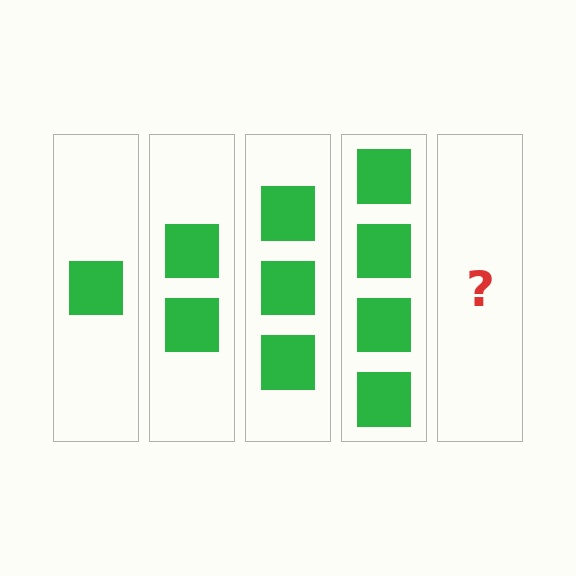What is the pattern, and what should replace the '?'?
The pattern is that each step adds one more square. The '?' should be 5 squares.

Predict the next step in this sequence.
The next step is 5 squares.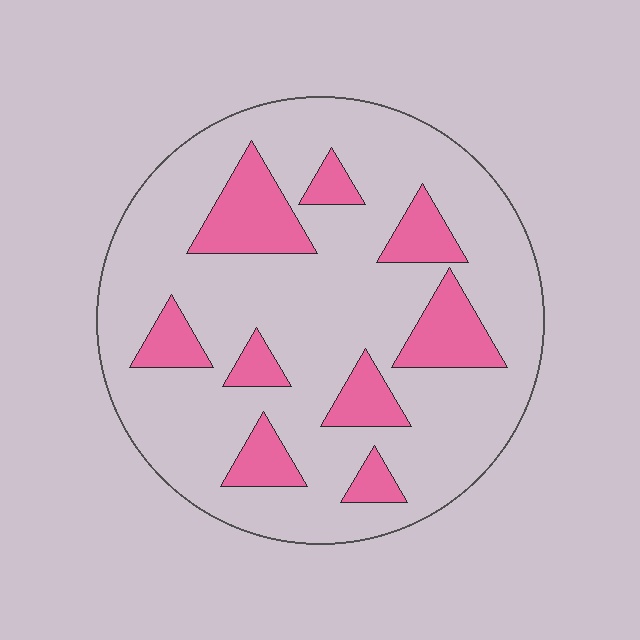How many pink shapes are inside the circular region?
9.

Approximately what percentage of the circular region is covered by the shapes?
Approximately 20%.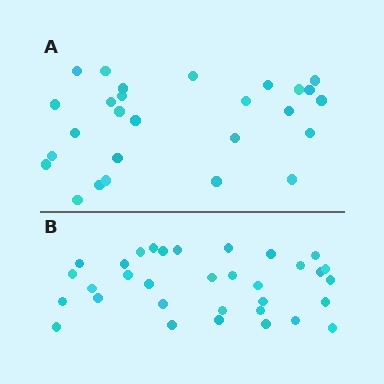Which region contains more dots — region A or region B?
Region B (the bottom region) has more dots.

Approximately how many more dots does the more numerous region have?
Region B has about 6 more dots than region A.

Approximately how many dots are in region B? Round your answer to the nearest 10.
About 30 dots. (The exact count is 33, which rounds to 30.)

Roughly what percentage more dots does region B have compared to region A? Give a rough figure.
About 20% more.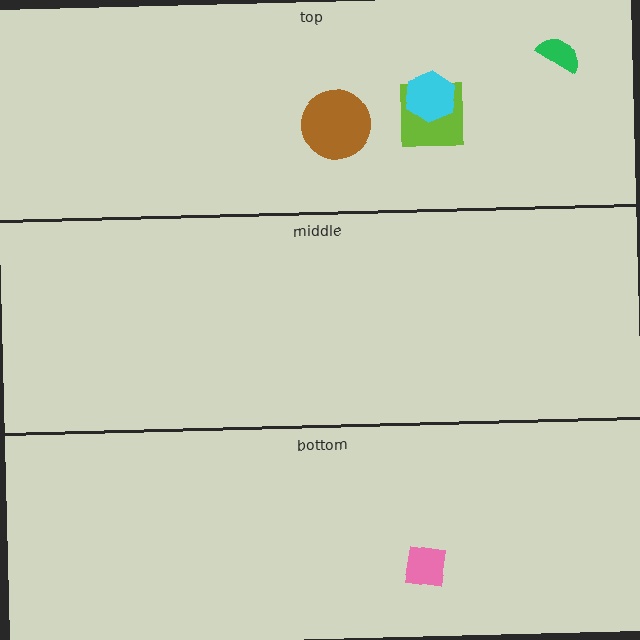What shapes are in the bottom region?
The pink square.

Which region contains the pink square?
The bottom region.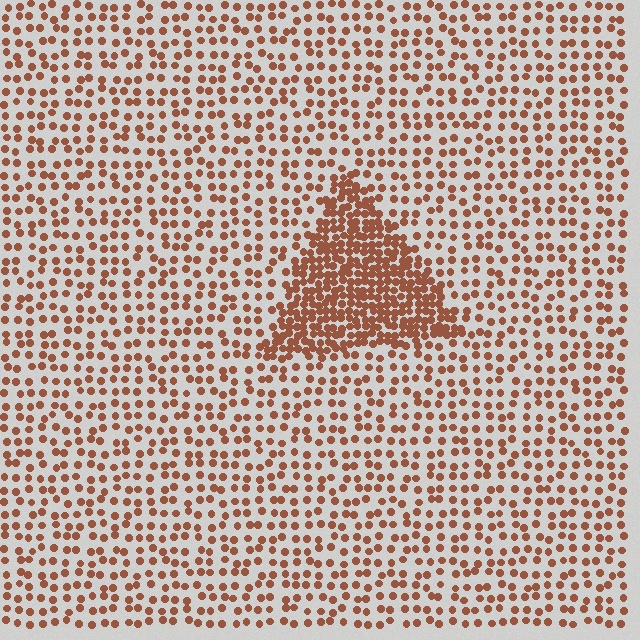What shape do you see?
I see a triangle.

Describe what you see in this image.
The image contains small brown elements arranged at two different densities. A triangle-shaped region is visible where the elements are more densely packed than the surrounding area.